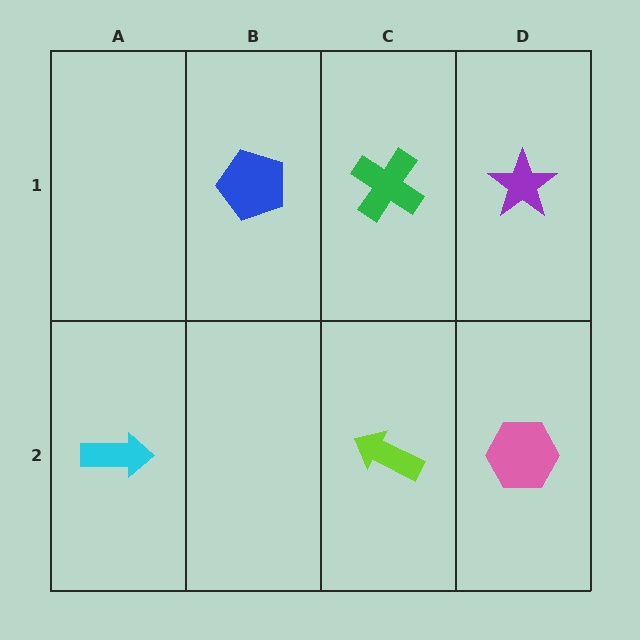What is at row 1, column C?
A green cross.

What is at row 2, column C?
A lime arrow.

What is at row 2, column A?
A cyan arrow.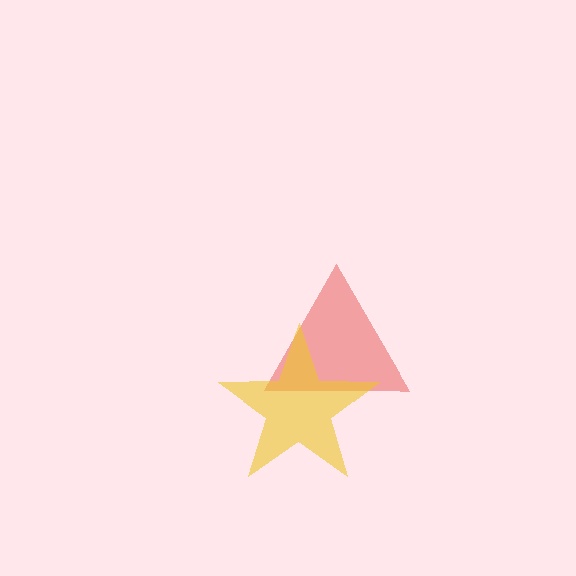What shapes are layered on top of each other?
The layered shapes are: a red triangle, a yellow star.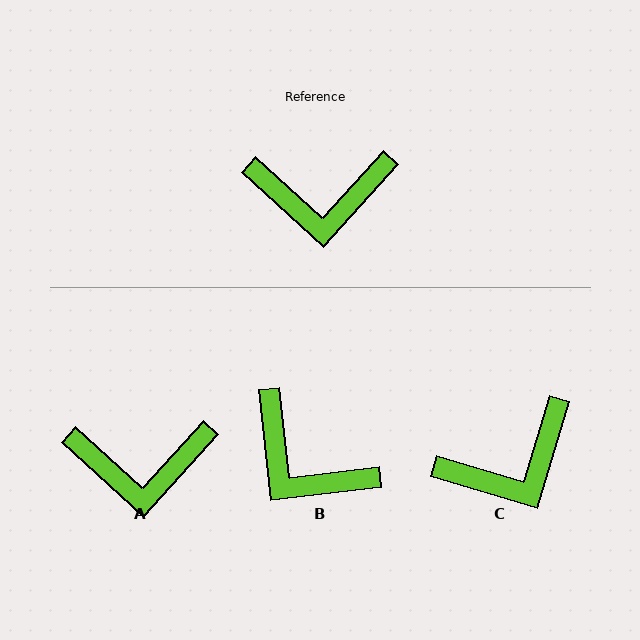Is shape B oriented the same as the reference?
No, it is off by about 41 degrees.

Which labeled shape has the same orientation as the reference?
A.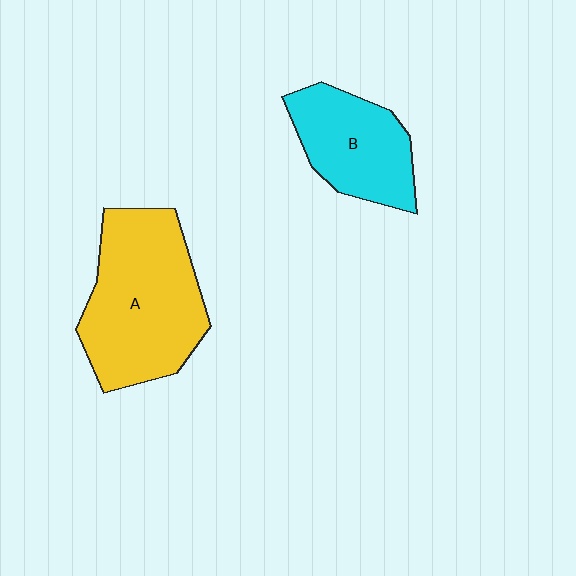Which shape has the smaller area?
Shape B (cyan).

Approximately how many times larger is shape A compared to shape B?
Approximately 1.6 times.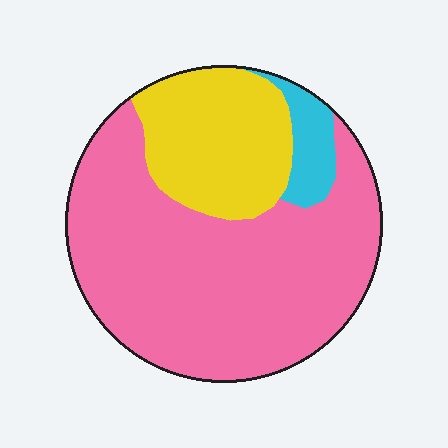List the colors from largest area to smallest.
From largest to smallest: pink, yellow, cyan.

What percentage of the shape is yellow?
Yellow covers 25% of the shape.